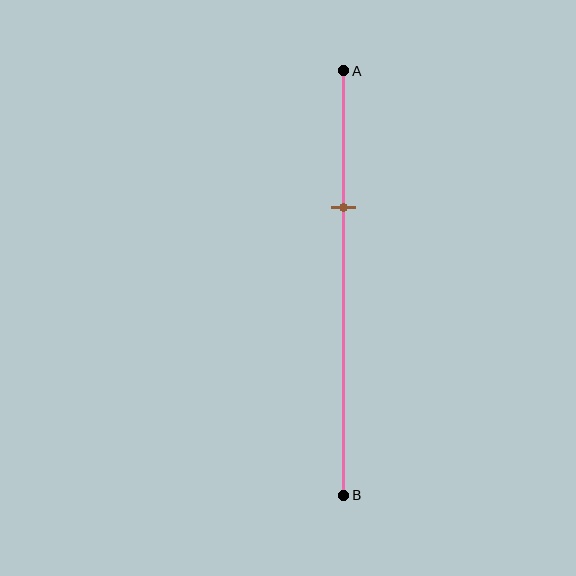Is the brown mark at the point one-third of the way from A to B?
Yes, the mark is approximately at the one-third point.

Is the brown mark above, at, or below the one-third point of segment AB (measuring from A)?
The brown mark is approximately at the one-third point of segment AB.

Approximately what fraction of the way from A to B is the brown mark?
The brown mark is approximately 30% of the way from A to B.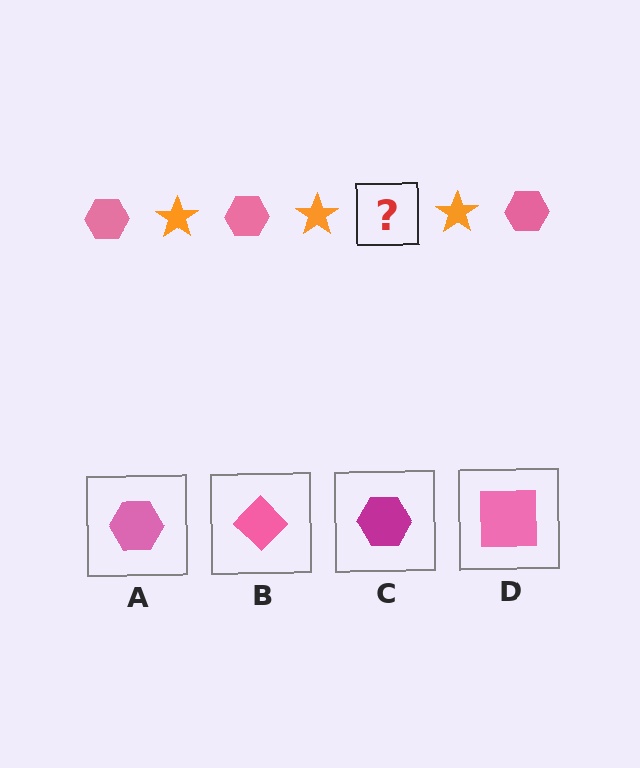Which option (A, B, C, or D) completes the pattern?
A.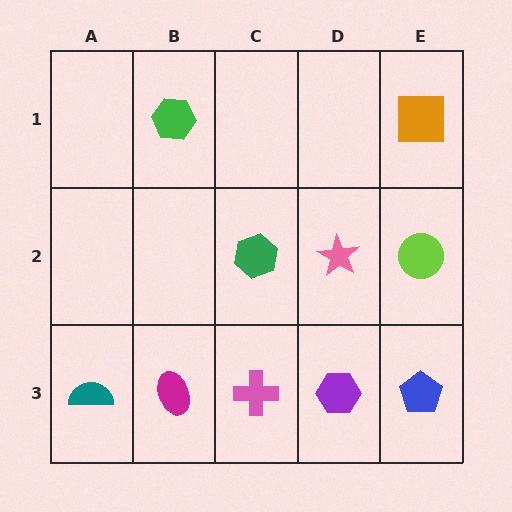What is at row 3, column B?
A magenta ellipse.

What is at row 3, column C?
A pink cross.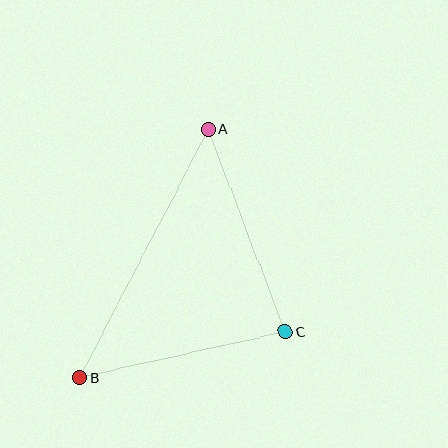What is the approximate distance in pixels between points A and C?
The distance between A and C is approximately 217 pixels.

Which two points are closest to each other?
Points B and C are closest to each other.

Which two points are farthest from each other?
Points A and B are farthest from each other.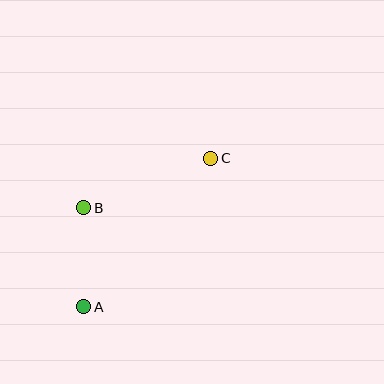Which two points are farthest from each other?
Points A and C are farthest from each other.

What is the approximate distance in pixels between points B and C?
The distance between B and C is approximately 136 pixels.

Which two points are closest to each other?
Points A and B are closest to each other.